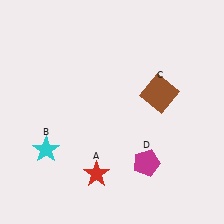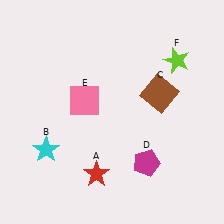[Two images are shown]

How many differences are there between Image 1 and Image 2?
There are 2 differences between the two images.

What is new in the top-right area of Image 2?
A lime star (F) was added in the top-right area of Image 2.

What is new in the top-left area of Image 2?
A pink square (E) was added in the top-left area of Image 2.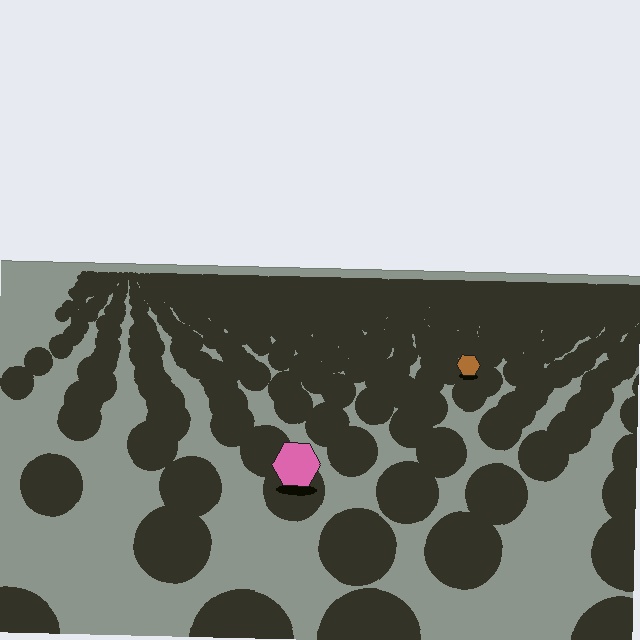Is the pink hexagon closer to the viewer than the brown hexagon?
Yes. The pink hexagon is closer — you can tell from the texture gradient: the ground texture is coarser near it.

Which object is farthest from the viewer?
The brown hexagon is farthest from the viewer. It appears smaller and the ground texture around it is denser.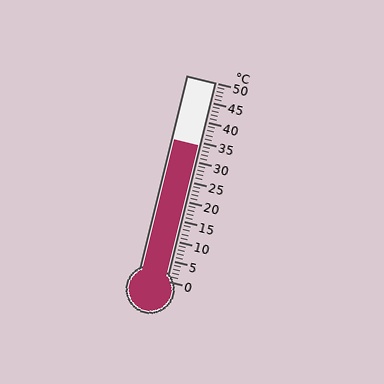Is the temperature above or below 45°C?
The temperature is below 45°C.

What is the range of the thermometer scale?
The thermometer scale ranges from 0°C to 50°C.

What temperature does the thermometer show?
The thermometer shows approximately 34°C.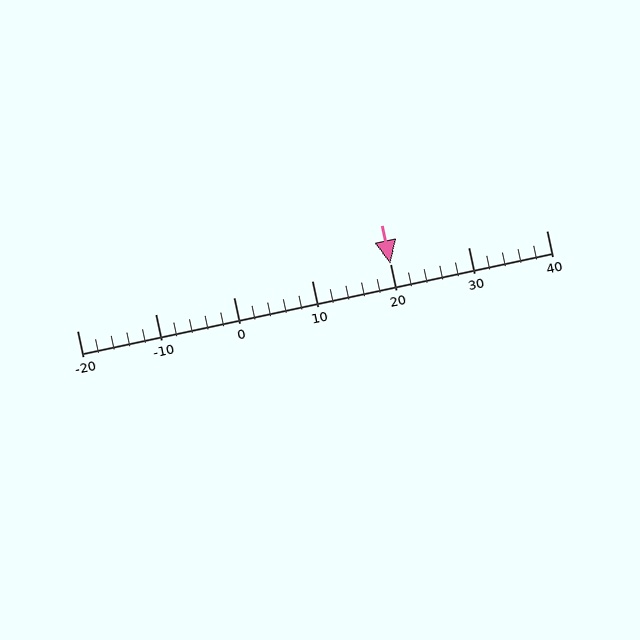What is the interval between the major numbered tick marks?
The major tick marks are spaced 10 units apart.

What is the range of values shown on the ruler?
The ruler shows values from -20 to 40.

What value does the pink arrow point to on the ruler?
The pink arrow points to approximately 20.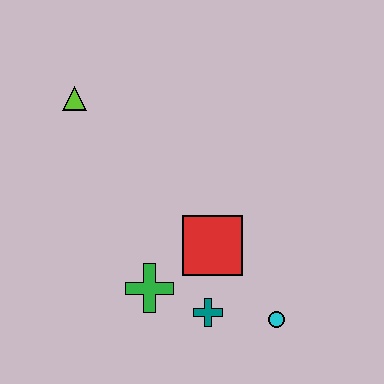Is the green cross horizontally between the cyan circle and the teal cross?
No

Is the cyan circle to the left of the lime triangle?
No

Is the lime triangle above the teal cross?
Yes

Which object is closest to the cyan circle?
The teal cross is closest to the cyan circle.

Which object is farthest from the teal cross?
The lime triangle is farthest from the teal cross.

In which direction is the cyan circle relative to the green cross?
The cyan circle is to the right of the green cross.